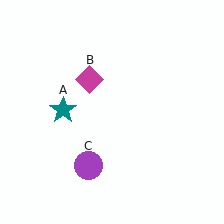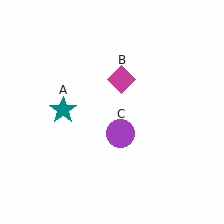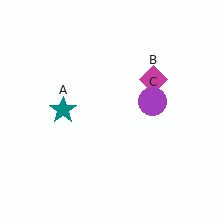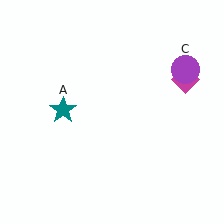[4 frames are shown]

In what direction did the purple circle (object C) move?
The purple circle (object C) moved up and to the right.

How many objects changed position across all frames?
2 objects changed position: magenta diamond (object B), purple circle (object C).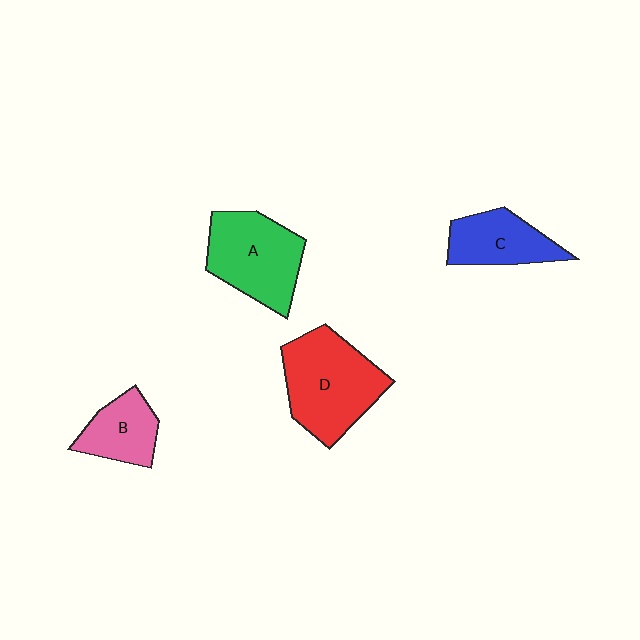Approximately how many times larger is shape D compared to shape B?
Approximately 1.9 times.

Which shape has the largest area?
Shape D (red).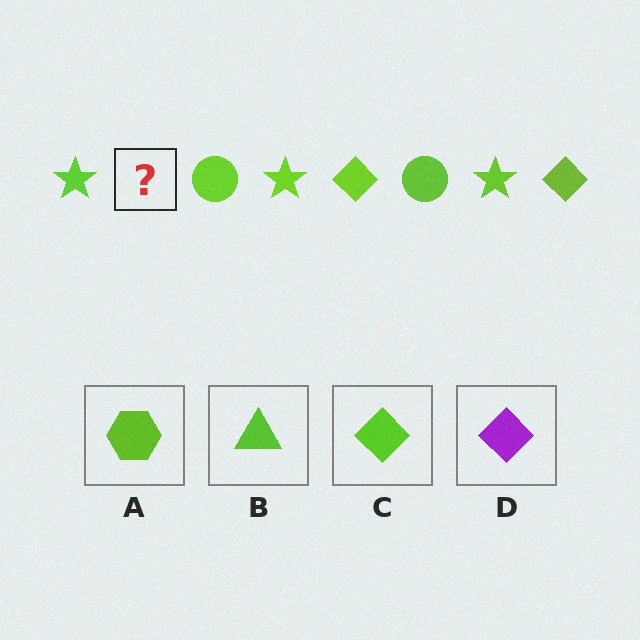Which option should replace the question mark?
Option C.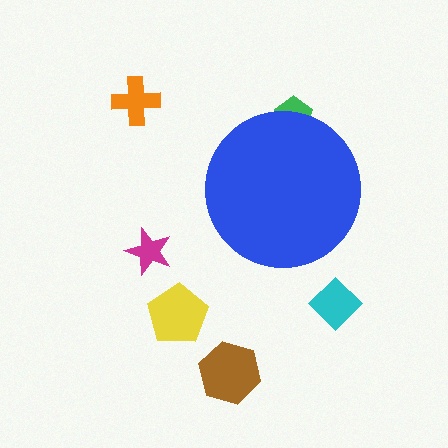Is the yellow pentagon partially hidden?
No, the yellow pentagon is fully visible.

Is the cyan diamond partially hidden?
No, the cyan diamond is fully visible.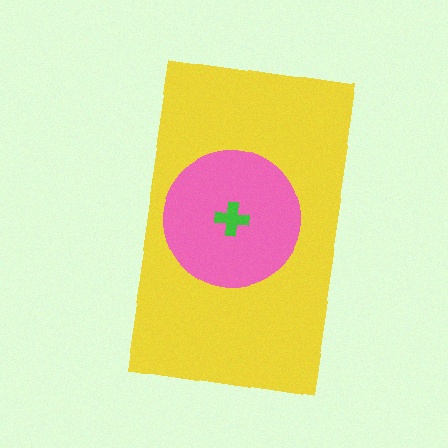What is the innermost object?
The green cross.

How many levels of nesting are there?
3.